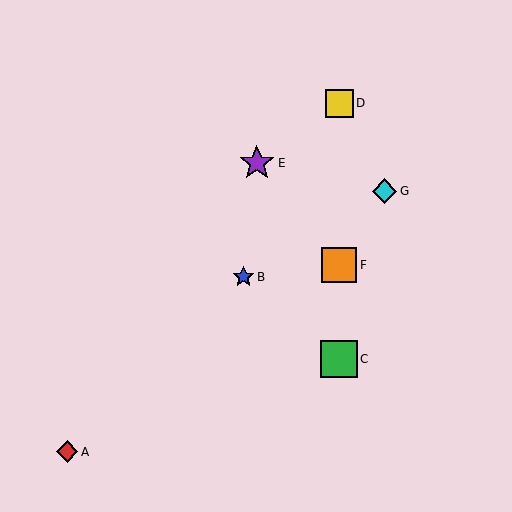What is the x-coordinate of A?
Object A is at x≈67.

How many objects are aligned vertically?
3 objects (C, D, F) are aligned vertically.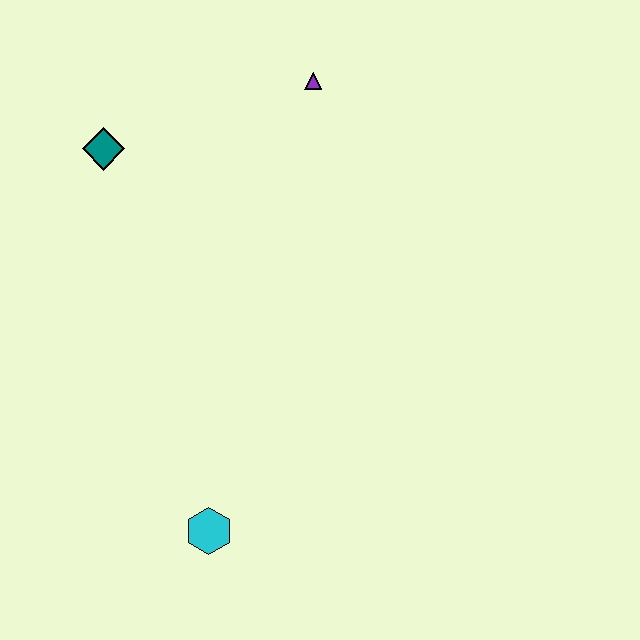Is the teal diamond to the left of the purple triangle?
Yes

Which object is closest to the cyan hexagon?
The teal diamond is closest to the cyan hexagon.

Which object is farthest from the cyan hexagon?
The purple triangle is farthest from the cyan hexagon.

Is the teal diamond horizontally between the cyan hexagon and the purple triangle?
No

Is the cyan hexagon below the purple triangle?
Yes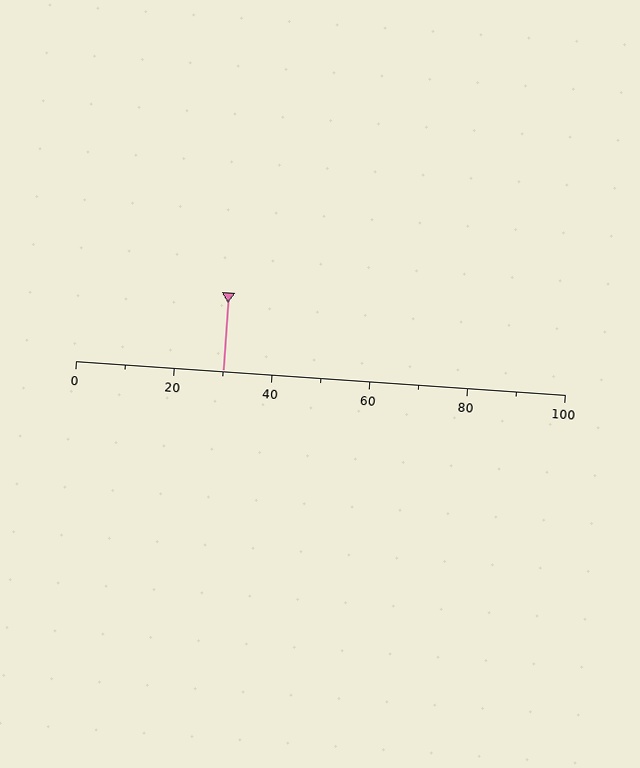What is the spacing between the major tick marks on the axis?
The major ticks are spaced 20 apart.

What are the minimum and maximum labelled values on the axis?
The axis runs from 0 to 100.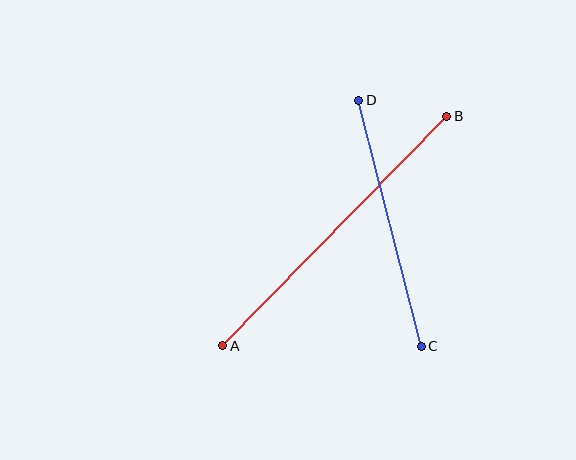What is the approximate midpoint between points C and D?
The midpoint is at approximately (390, 223) pixels.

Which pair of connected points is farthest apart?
Points A and B are farthest apart.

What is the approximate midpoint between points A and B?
The midpoint is at approximately (335, 231) pixels.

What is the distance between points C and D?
The distance is approximately 254 pixels.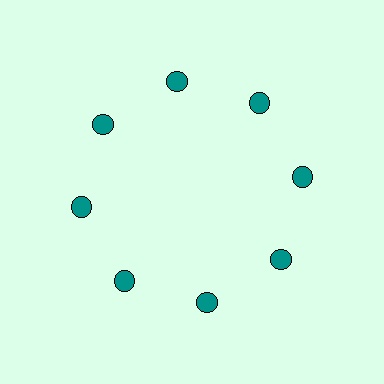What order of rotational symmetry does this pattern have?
This pattern has 8-fold rotational symmetry.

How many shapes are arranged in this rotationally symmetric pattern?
There are 8 shapes, arranged in 8 groups of 1.